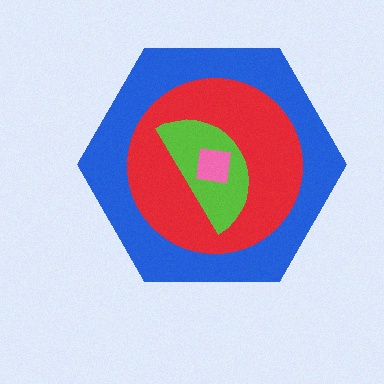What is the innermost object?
The pink square.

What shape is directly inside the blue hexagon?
The red circle.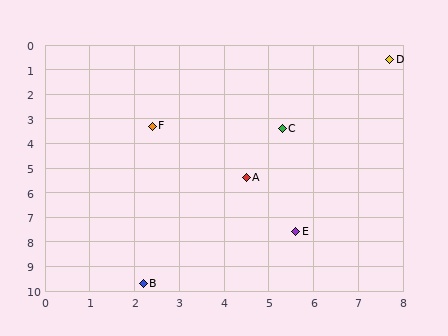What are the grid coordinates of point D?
Point D is at approximately (7.7, 0.6).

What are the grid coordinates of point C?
Point C is at approximately (5.3, 3.4).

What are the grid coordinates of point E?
Point E is at approximately (5.6, 7.6).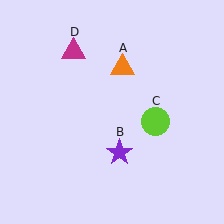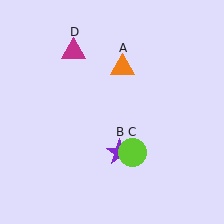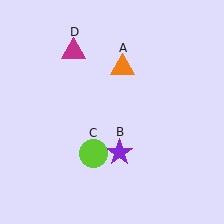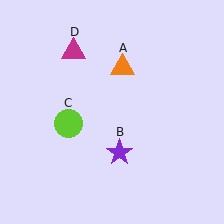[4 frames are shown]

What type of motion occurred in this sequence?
The lime circle (object C) rotated clockwise around the center of the scene.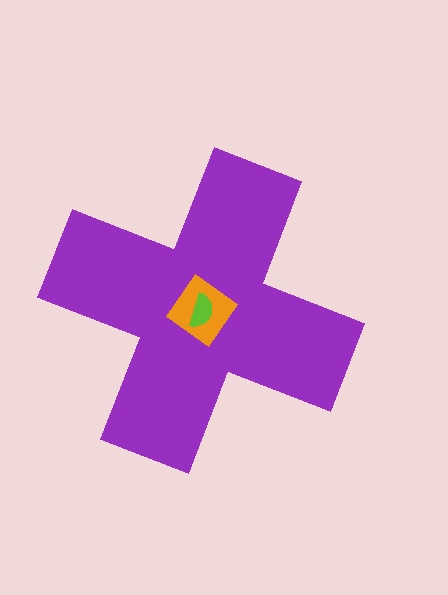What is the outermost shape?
The purple cross.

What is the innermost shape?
The lime semicircle.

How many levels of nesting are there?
3.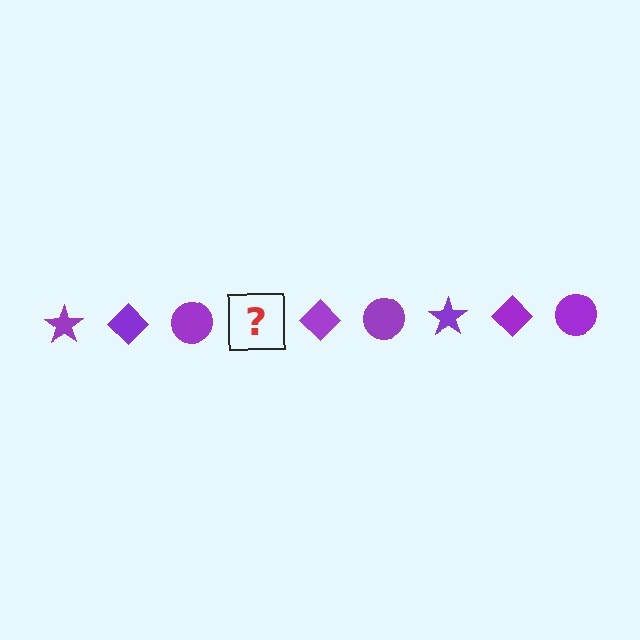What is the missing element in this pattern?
The missing element is a purple star.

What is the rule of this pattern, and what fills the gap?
The rule is that the pattern cycles through star, diamond, circle shapes in purple. The gap should be filled with a purple star.